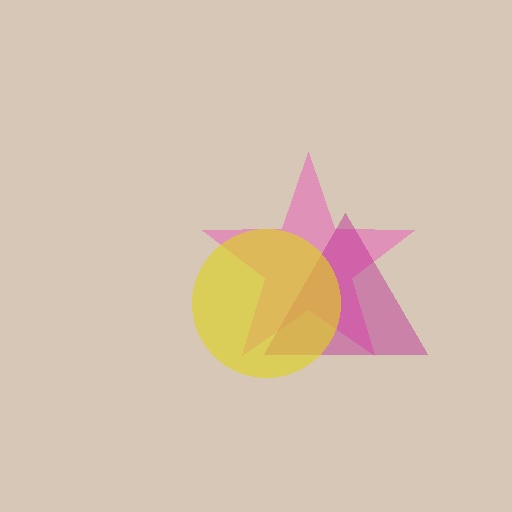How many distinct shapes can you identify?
There are 3 distinct shapes: a pink star, a magenta triangle, a yellow circle.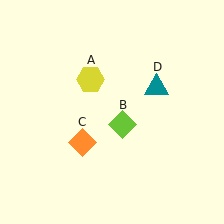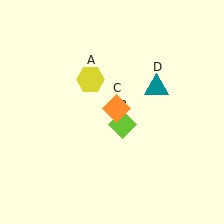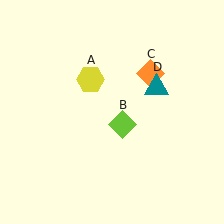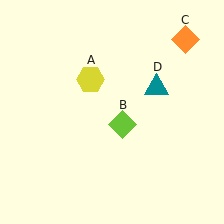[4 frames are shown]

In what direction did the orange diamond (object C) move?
The orange diamond (object C) moved up and to the right.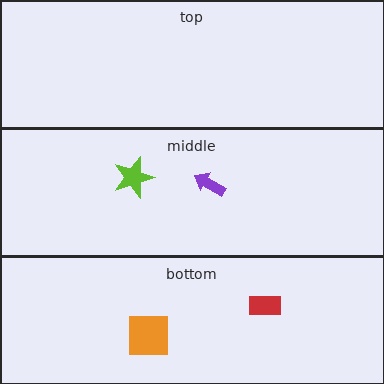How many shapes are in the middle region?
2.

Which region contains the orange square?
The bottom region.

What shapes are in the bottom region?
The red rectangle, the orange square.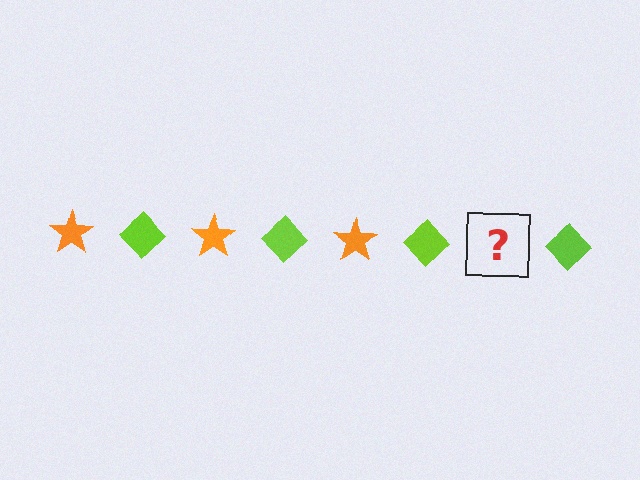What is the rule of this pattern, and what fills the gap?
The rule is that the pattern alternates between orange star and lime diamond. The gap should be filled with an orange star.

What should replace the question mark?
The question mark should be replaced with an orange star.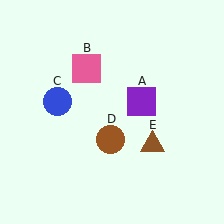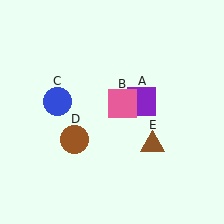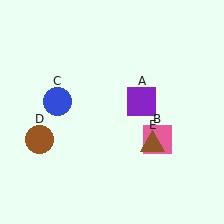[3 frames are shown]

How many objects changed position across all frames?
2 objects changed position: pink square (object B), brown circle (object D).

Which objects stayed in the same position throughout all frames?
Purple square (object A) and blue circle (object C) and brown triangle (object E) remained stationary.